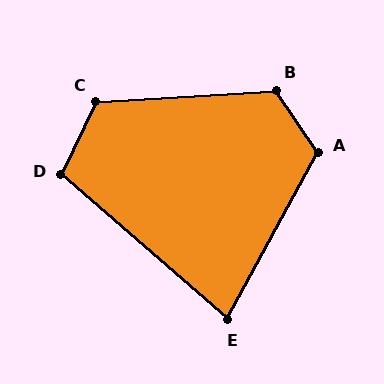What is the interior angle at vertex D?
Approximately 106 degrees (obtuse).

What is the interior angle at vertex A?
Approximately 118 degrees (obtuse).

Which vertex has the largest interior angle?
B, at approximately 120 degrees.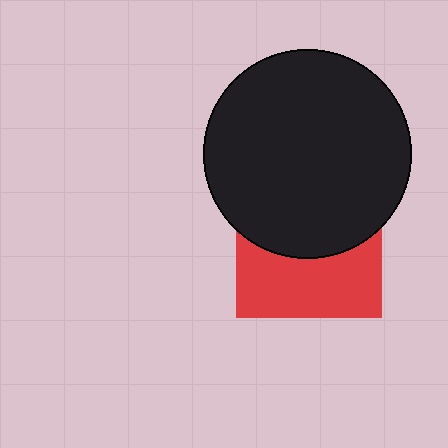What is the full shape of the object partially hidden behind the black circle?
The partially hidden object is a red square.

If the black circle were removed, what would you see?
You would see the complete red square.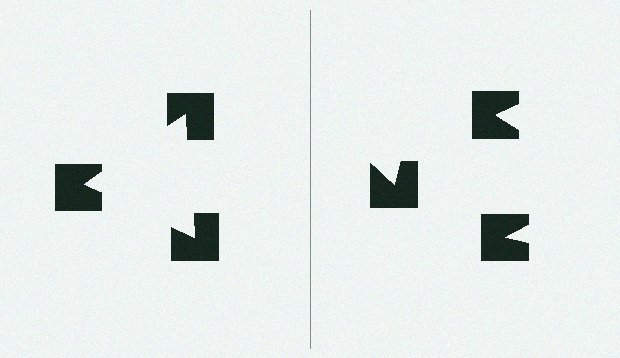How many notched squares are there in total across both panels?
6 — 3 on each side.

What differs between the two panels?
The notched squares are positioned identically on both sides; only the wedge orientations differ. On the left they align to a triangle; on the right they are misaligned.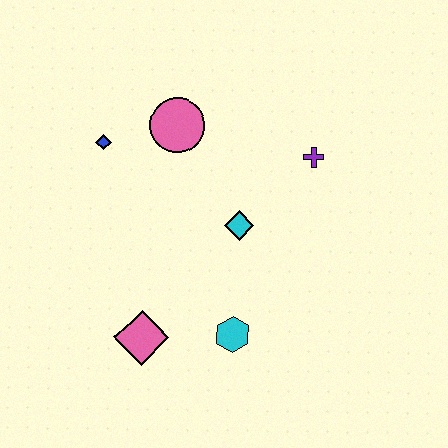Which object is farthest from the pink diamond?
The purple cross is farthest from the pink diamond.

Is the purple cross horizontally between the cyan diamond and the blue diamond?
No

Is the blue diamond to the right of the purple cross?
No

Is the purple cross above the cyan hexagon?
Yes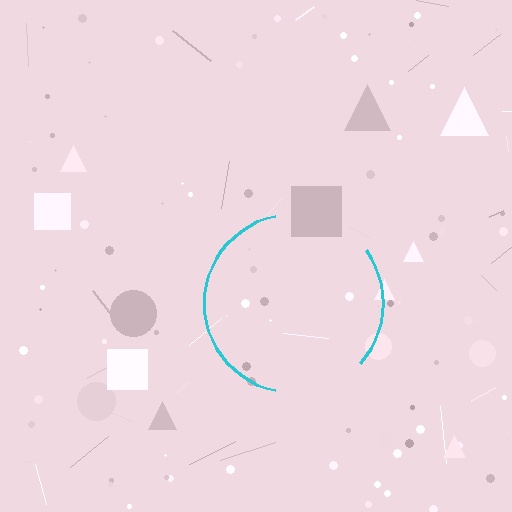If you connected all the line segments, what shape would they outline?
They would outline a circle.